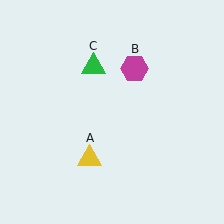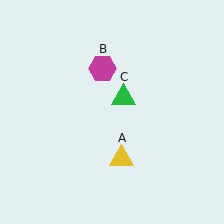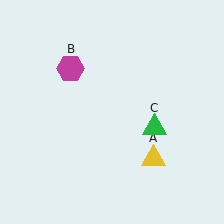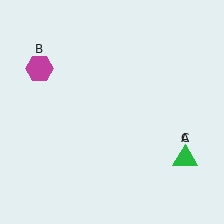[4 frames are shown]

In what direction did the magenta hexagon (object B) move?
The magenta hexagon (object B) moved left.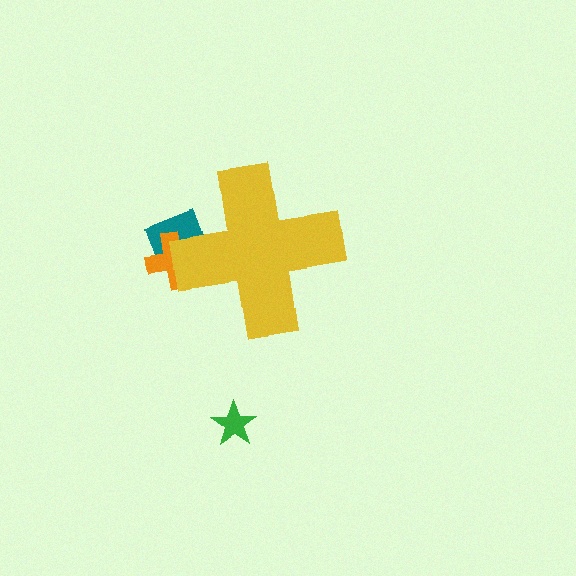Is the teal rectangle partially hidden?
Yes, the teal rectangle is partially hidden behind the yellow cross.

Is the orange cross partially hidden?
Yes, the orange cross is partially hidden behind the yellow cross.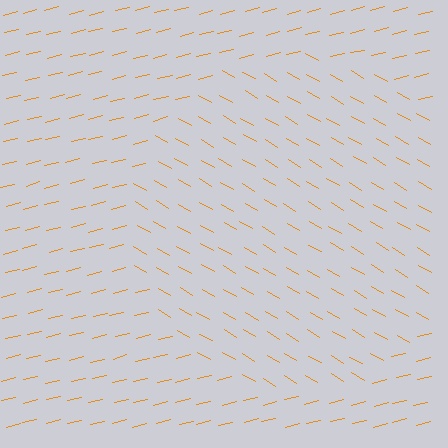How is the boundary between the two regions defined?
The boundary is defined purely by a change in line orientation (approximately 45 degrees difference). All lines are the same color and thickness.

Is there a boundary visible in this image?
Yes, there is a texture boundary formed by a change in line orientation.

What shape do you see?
I see a circle.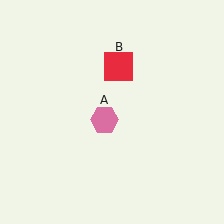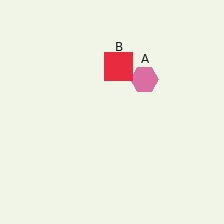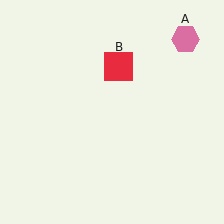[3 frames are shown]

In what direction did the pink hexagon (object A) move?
The pink hexagon (object A) moved up and to the right.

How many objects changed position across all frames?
1 object changed position: pink hexagon (object A).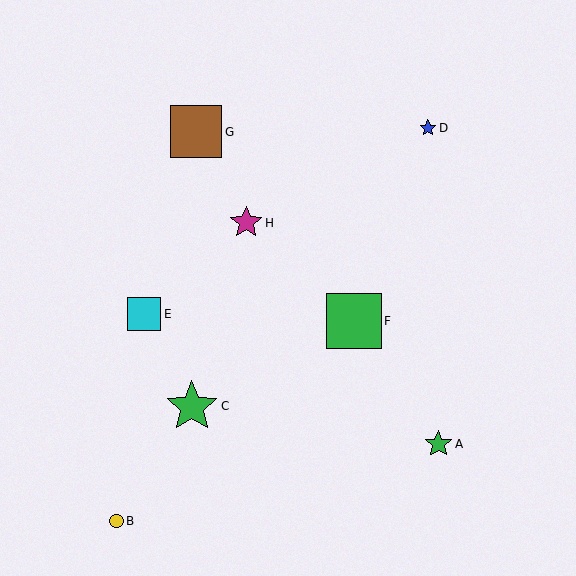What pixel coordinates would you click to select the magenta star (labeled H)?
Click at (246, 223) to select the magenta star H.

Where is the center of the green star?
The center of the green star is at (438, 444).